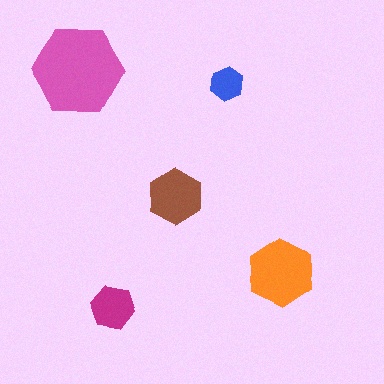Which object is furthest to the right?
The orange hexagon is rightmost.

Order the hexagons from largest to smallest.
the pink one, the orange one, the brown one, the magenta one, the blue one.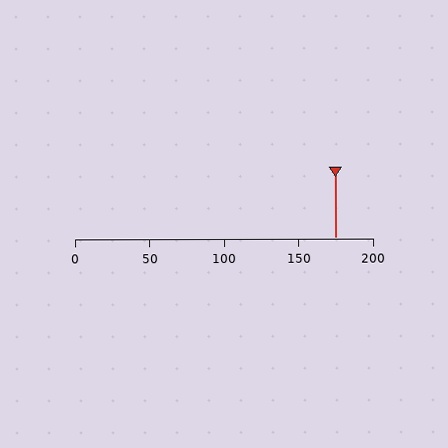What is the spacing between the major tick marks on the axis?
The major ticks are spaced 50 apart.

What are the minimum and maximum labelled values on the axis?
The axis runs from 0 to 200.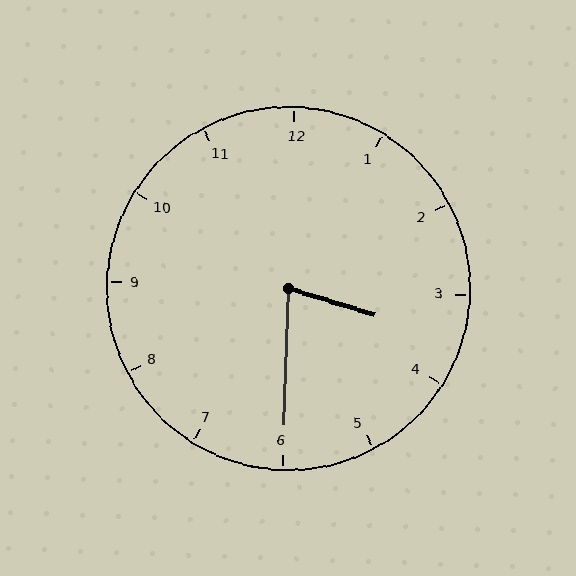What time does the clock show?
3:30.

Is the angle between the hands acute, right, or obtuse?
It is acute.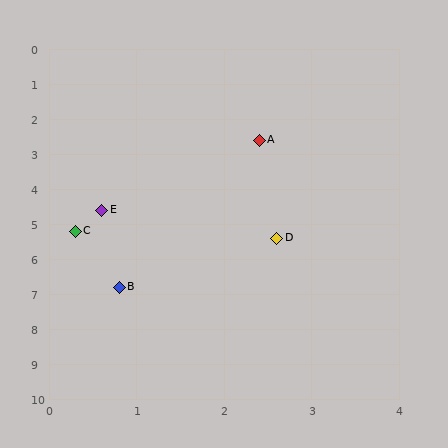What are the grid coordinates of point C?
Point C is at approximately (0.3, 5.2).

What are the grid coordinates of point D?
Point D is at approximately (2.6, 5.4).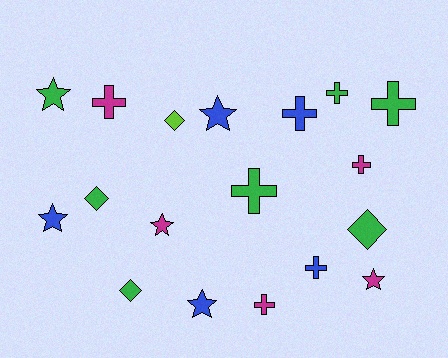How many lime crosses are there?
There are no lime crosses.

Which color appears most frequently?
Green, with 7 objects.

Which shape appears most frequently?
Cross, with 8 objects.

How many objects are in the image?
There are 18 objects.